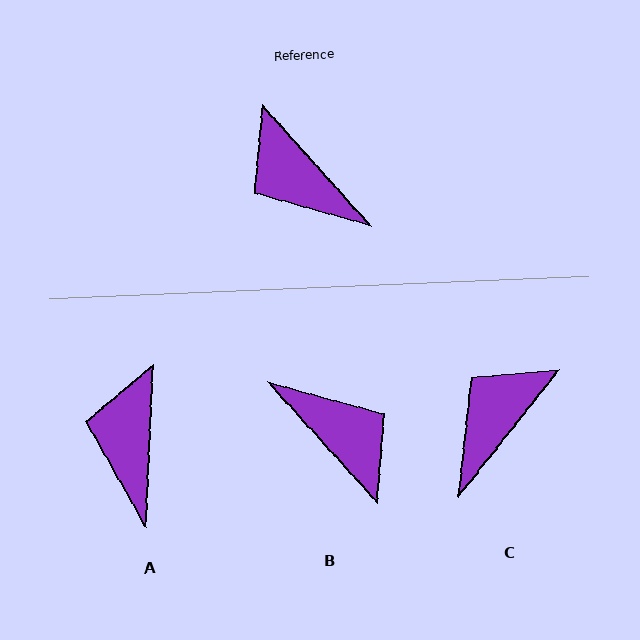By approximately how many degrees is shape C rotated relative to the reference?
Approximately 80 degrees clockwise.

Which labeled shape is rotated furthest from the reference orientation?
B, about 180 degrees away.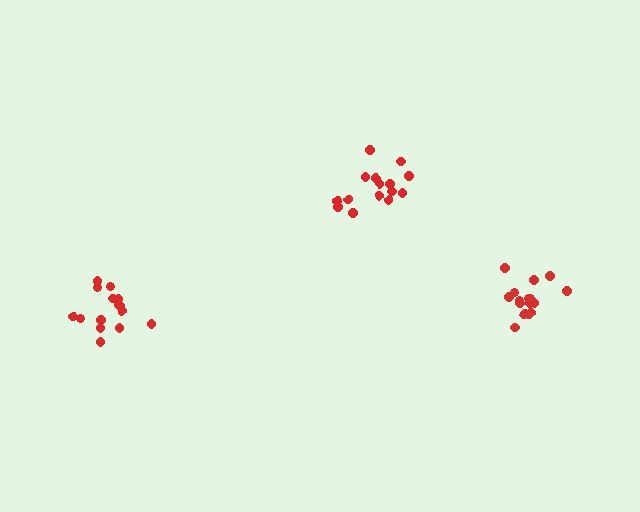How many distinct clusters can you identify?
There are 3 distinct clusters.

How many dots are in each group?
Group 1: 15 dots, Group 2: 15 dots, Group 3: 17 dots (47 total).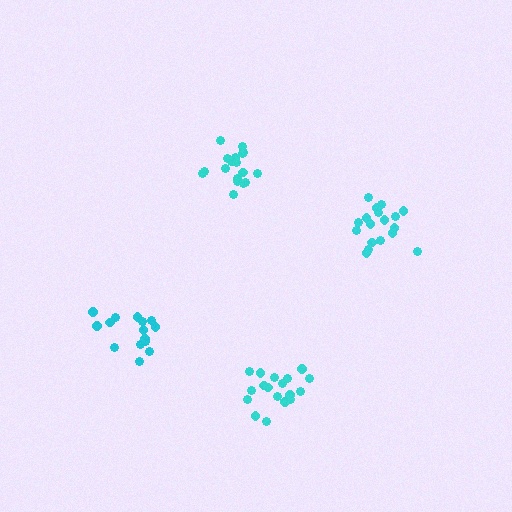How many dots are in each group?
Group 1: 15 dots, Group 2: 18 dots, Group 3: 18 dots, Group 4: 18 dots (69 total).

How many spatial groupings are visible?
There are 4 spatial groupings.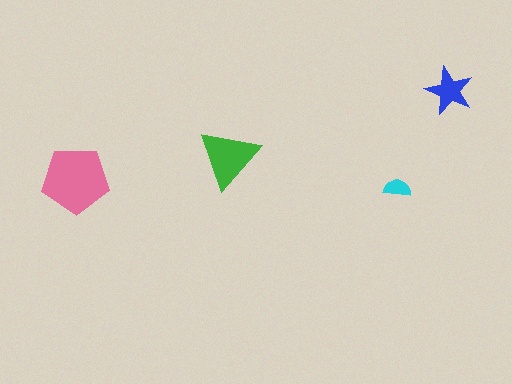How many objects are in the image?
There are 4 objects in the image.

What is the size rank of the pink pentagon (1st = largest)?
1st.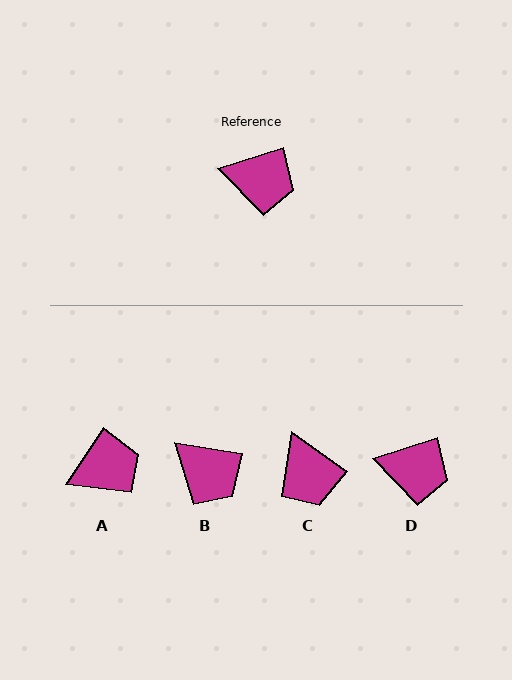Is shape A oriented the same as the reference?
No, it is off by about 39 degrees.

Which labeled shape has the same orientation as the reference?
D.